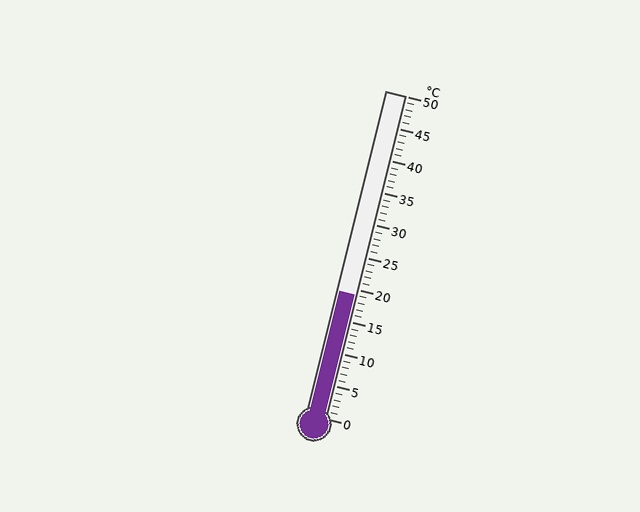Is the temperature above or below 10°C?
The temperature is above 10°C.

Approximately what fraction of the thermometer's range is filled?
The thermometer is filled to approximately 40% of its range.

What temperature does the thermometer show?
The thermometer shows approximately 19°C.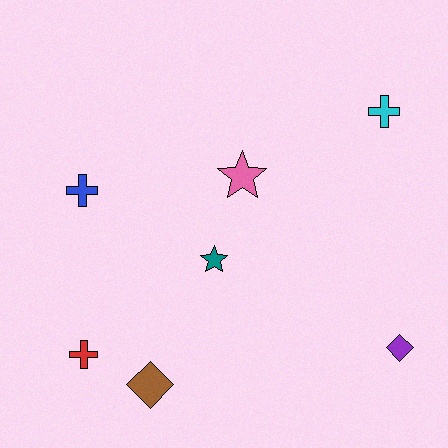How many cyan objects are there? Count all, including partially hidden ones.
There is 1 cyan object.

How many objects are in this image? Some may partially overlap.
There are 7 objects.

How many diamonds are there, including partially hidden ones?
There are 2 diamonds.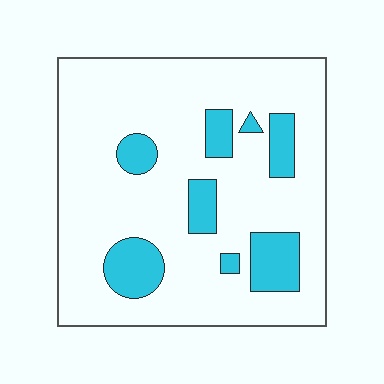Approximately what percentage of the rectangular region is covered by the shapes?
Approximately 15%.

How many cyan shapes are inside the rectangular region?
8.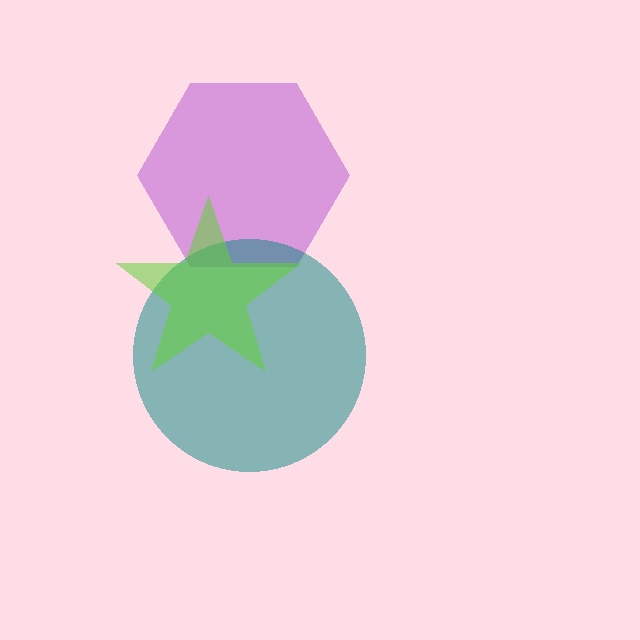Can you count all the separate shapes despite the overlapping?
Yes, there are 3 separate shapes.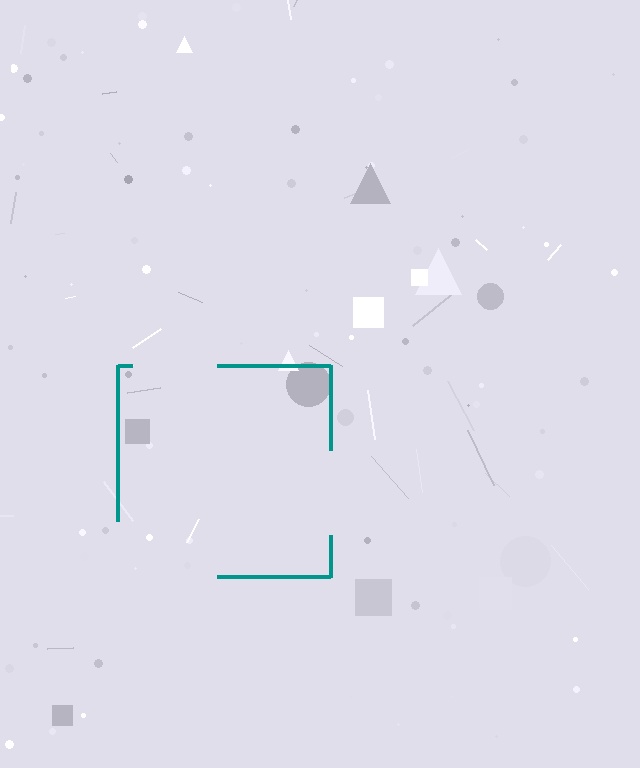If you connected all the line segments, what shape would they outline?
They would outline a square.